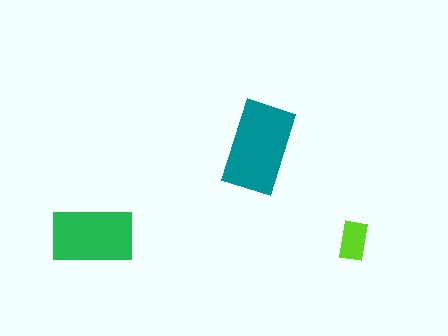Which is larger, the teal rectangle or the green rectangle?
The teal one.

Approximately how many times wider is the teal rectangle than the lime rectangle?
About 2.5 times wider.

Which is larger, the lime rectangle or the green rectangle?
The green one.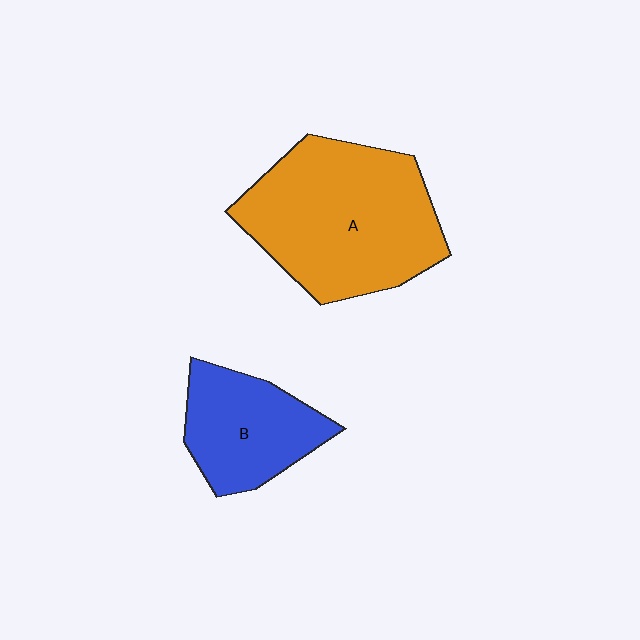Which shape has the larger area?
Shape A (orange).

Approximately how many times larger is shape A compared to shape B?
Approximately 1.9 times.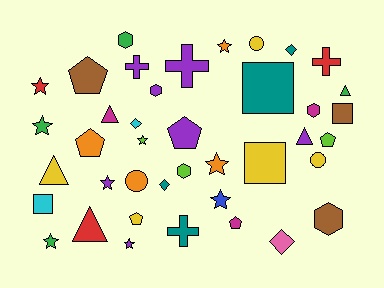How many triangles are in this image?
There are 5 triangles.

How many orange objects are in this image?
There are 4 orange objects.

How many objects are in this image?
There are 40 objects.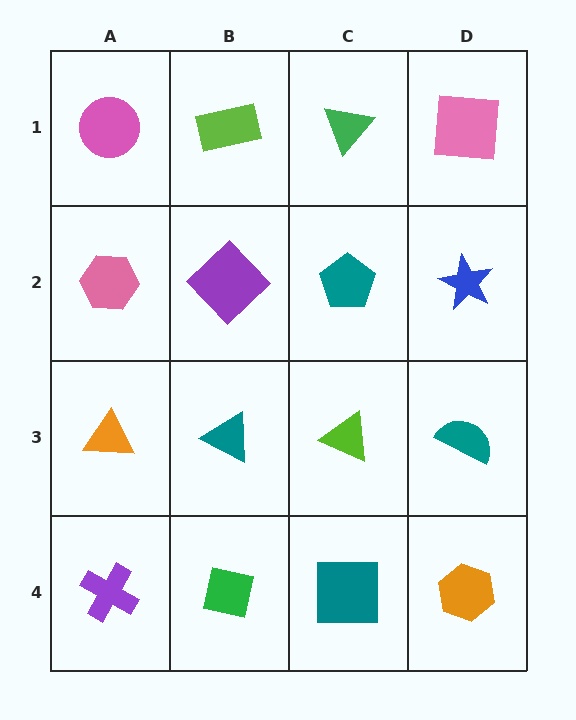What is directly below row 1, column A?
A pink hexagon.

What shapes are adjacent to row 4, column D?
A teal semicircle (row 3, column D), a teal square (row 4, column C).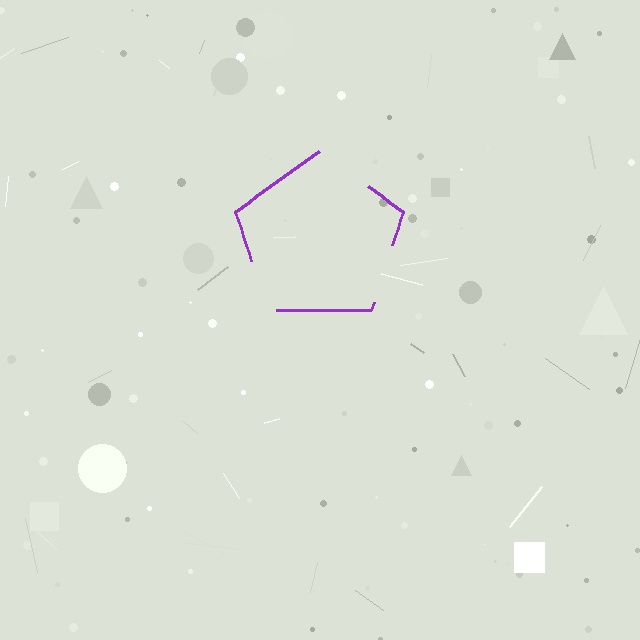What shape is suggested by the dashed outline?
The dashed outline suggests a pentagon.